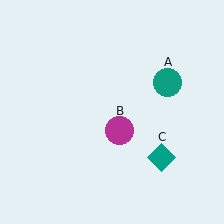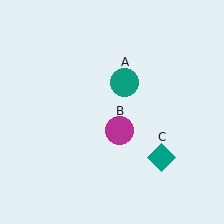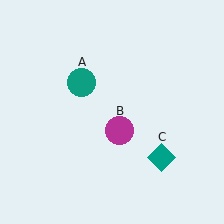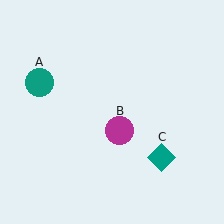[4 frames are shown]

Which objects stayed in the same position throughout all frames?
Magenta circle (object B) and teal diamond (object C) remained stationary.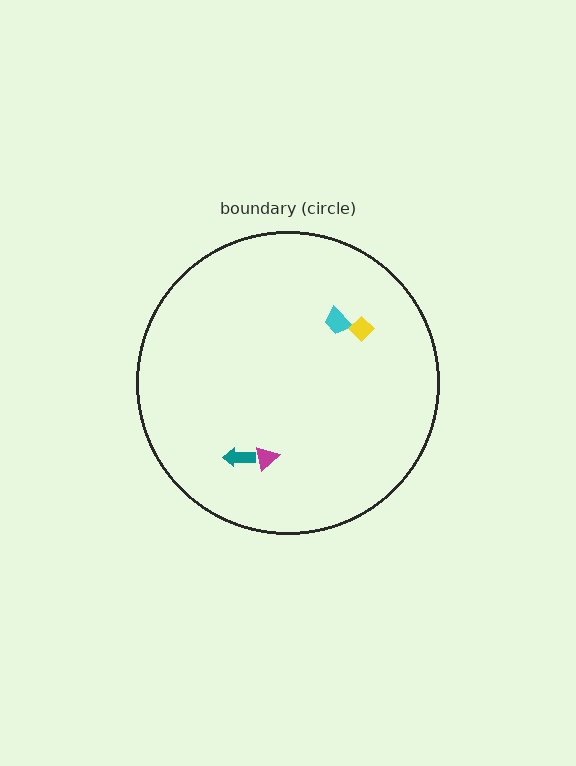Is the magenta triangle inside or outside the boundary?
Inside.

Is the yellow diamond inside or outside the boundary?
Inside.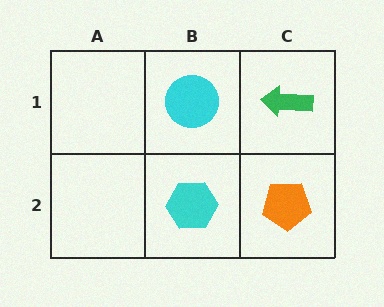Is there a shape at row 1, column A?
No, that cell is empty.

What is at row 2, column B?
A cyan hexagon.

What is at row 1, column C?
A green arrow.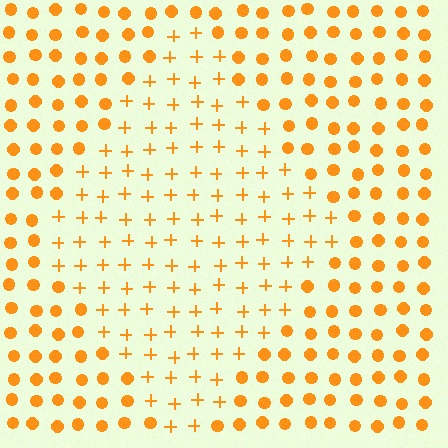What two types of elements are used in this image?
The image uses plus signs inside the diamond region and circles outside it.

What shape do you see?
I see a diamond.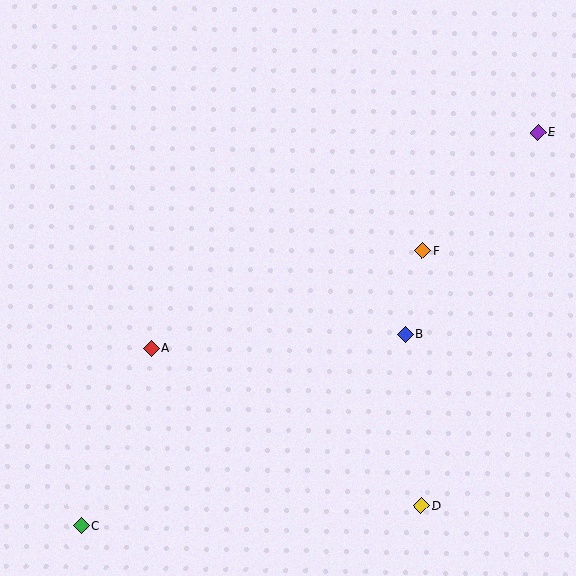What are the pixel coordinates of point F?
Point F is at (423, 251).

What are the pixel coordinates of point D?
Point D is at (421, 506).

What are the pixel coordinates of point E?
Point E is at (538, 132).